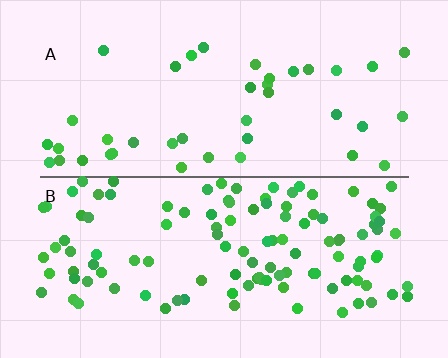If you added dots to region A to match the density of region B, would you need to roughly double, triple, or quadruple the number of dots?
Approximately triple.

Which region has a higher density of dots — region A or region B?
B (the bottom).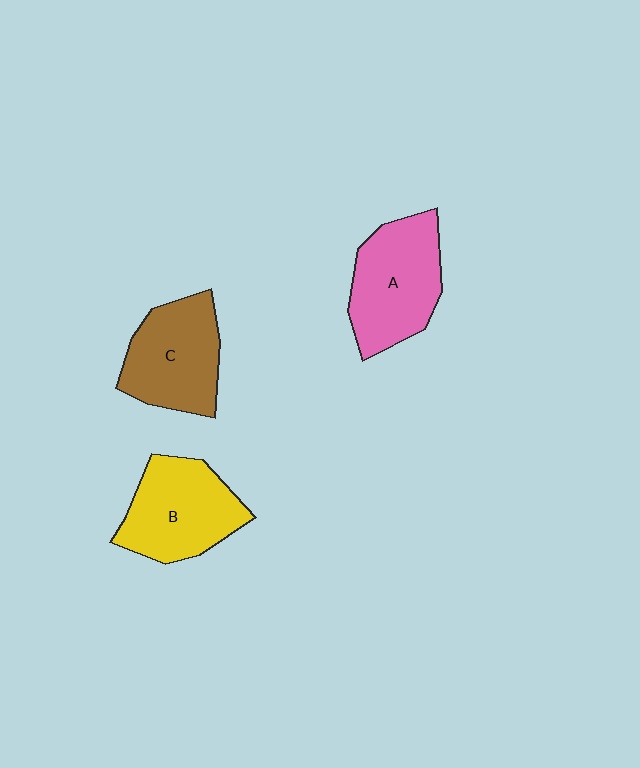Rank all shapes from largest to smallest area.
From largest to smallest: A (pink), B (yellow), C (brown).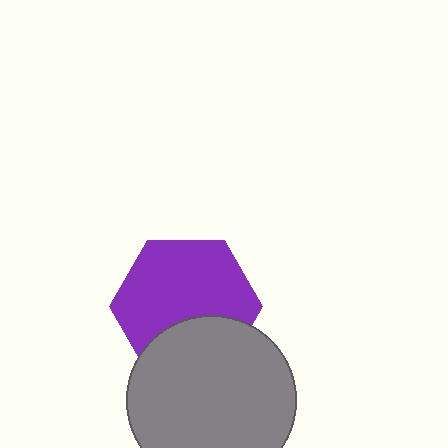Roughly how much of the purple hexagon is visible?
Most of it is visible (roughly 68%).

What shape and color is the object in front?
The object in front is a gray circle.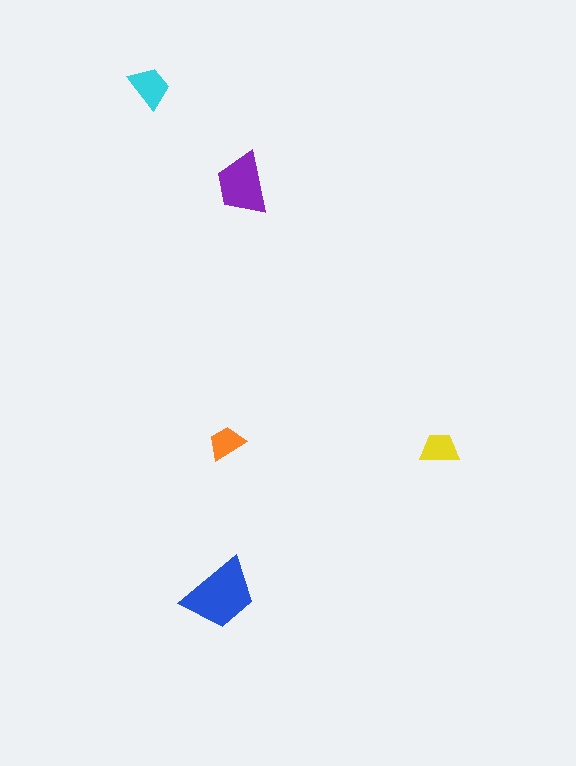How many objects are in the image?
There are 5 objects in the image.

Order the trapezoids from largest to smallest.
the blue one, the purple one, the cyan one, the yellow one, the orange one.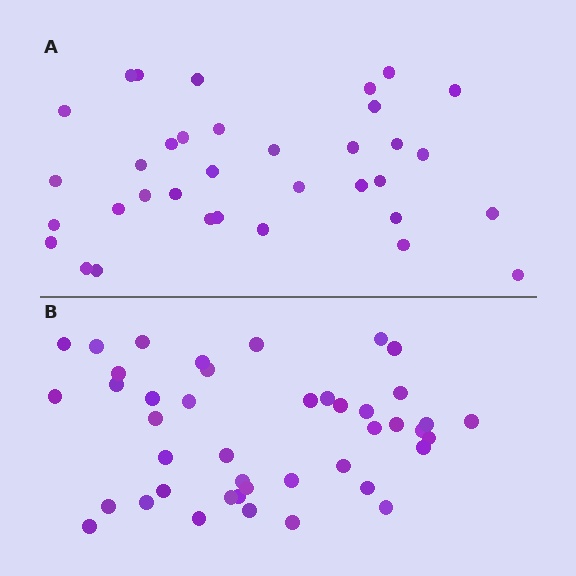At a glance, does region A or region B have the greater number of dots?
Region B (the bottom region) has more dots.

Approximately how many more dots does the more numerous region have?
Region B has roughly 8 or so more dots than region A.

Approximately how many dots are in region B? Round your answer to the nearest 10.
About 40 dots. (The exact count is 43, which rounds to 40.)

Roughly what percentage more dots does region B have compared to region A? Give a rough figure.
About 25% more.